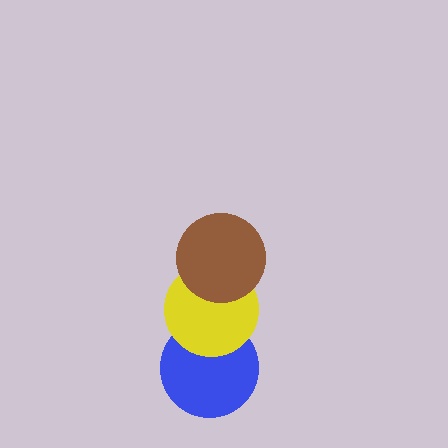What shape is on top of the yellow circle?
The brown circle is on top of the yellow circle.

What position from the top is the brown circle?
The brown circle is 1st from the top.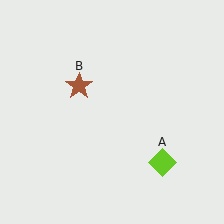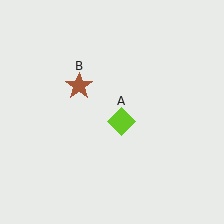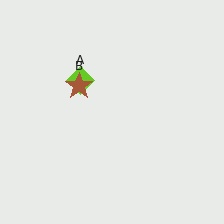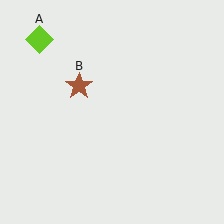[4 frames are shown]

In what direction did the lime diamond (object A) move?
The lime diamond (object A) moved up and to the left.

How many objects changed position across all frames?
1 object changed position: lime diamond (object A).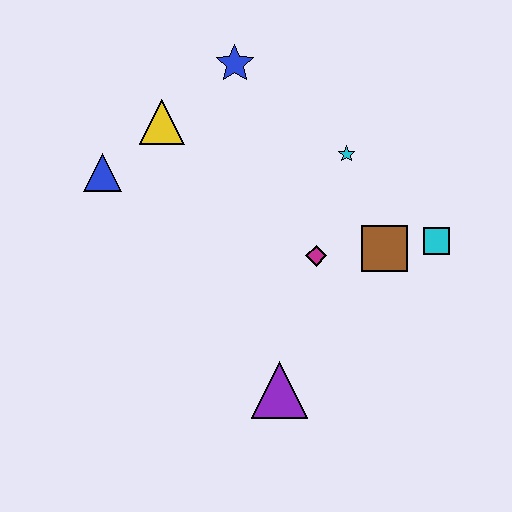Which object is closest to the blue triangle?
The yellow triangle is closest to the blue triangle.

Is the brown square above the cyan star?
No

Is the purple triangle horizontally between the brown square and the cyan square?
No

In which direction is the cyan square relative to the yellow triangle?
The cyan square is to the right of the yellow triangle.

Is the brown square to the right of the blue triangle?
Yes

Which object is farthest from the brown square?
The blue triangle is farthest from the brown square.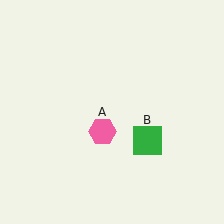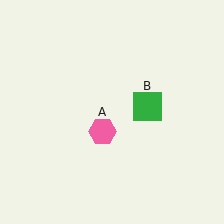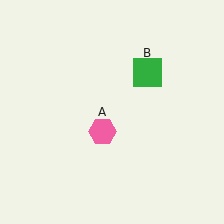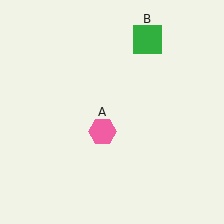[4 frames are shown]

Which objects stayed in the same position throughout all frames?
Pink hexagon (object A) remained stationary.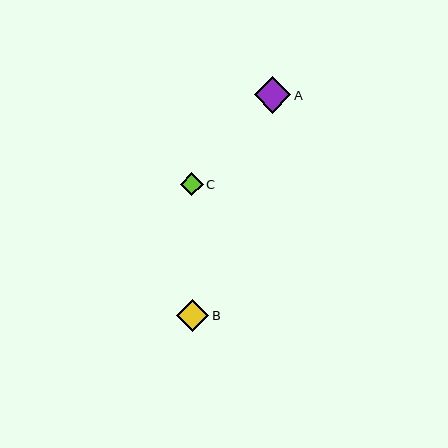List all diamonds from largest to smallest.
From largest to smallest: A, B, C.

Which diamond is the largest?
Diamond A is the largest with a size of approximately 37 pixels.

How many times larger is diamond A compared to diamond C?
Diamond A is approximately 1.6 times the size of diamond C.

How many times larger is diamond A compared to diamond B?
Diamond A is approximately 1.2 times the size of diamond B.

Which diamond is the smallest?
Diamond C is the smallest with a size of approximately 23 pixels.